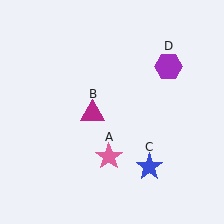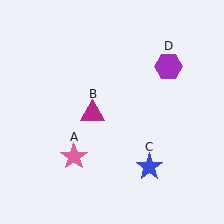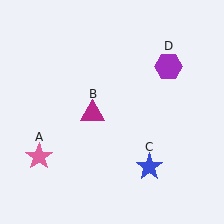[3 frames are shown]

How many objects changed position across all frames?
1 object changed position: pink star (object A).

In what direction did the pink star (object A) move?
The pink star (object A) moved left.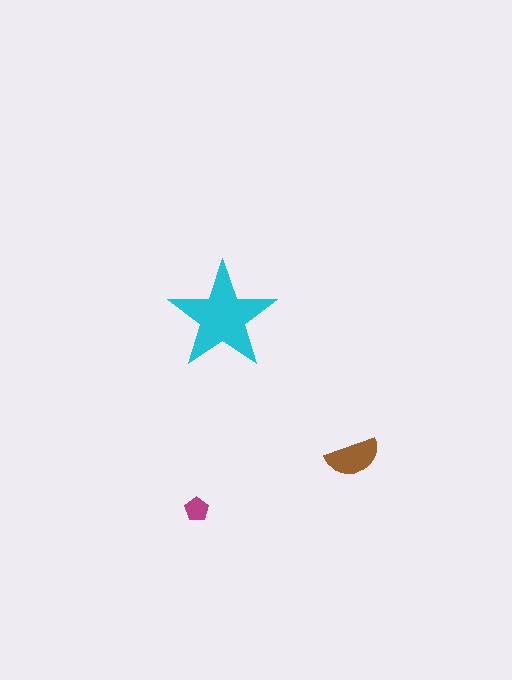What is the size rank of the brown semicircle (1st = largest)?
2nd.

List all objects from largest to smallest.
The cyan star, the brown semicircle, the magenta pentagon.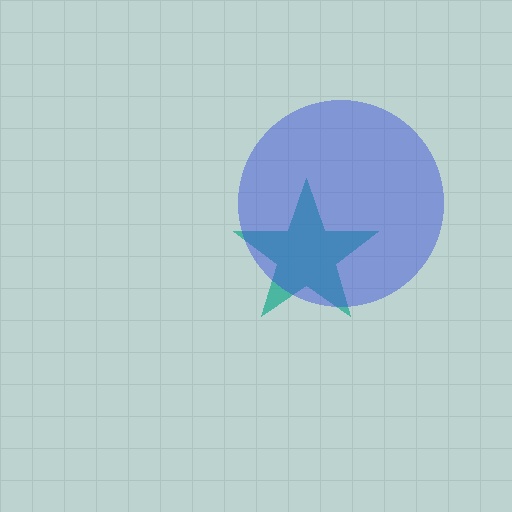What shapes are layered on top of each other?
The layered shapes are: a teal star, a blue circle.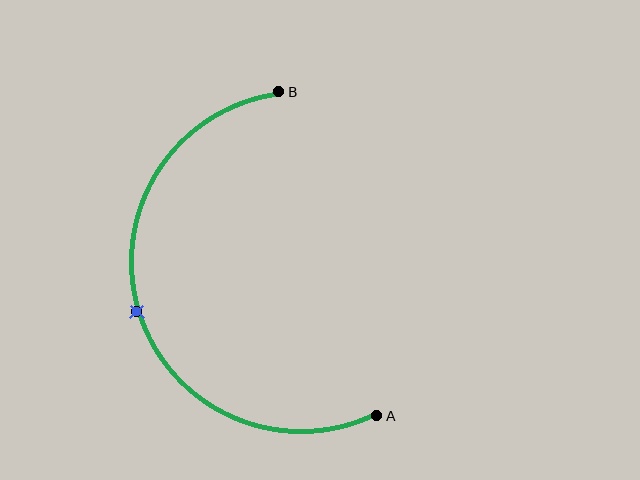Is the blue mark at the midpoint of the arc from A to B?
Yes. The blue mark lies on the arc at equal arc-length from both A and B — it is the arc midpoint.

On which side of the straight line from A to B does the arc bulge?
The arc bulges to the left of the straight line connecting A and B.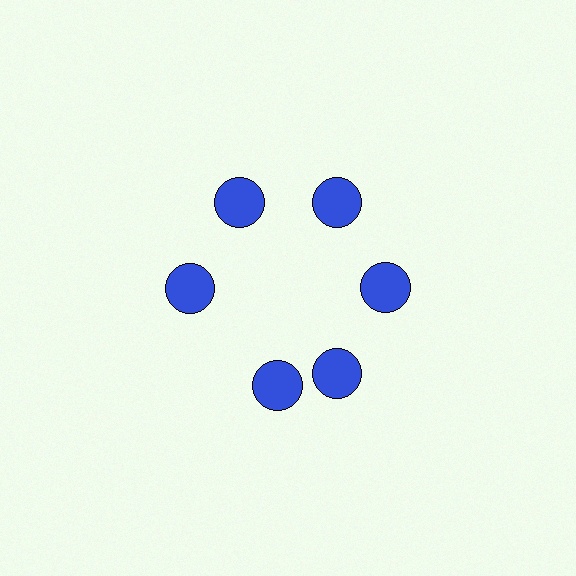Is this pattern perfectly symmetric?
No. The 6 blue circles are arranged in a ring, but one element near the 7 o'clock position is rotated out of alignment along the ring, breaking the 6-fold rotational symmetry.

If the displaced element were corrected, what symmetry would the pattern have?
It would have 6-fold rotational symmetry — the pattern would map onto itself every 60 degrees.